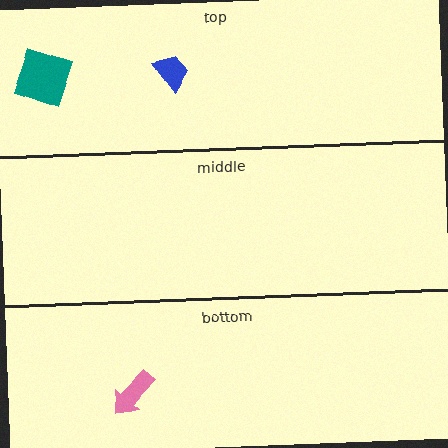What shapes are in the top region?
The blue trapezoid, the teal square.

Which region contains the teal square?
The top region.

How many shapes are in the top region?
2.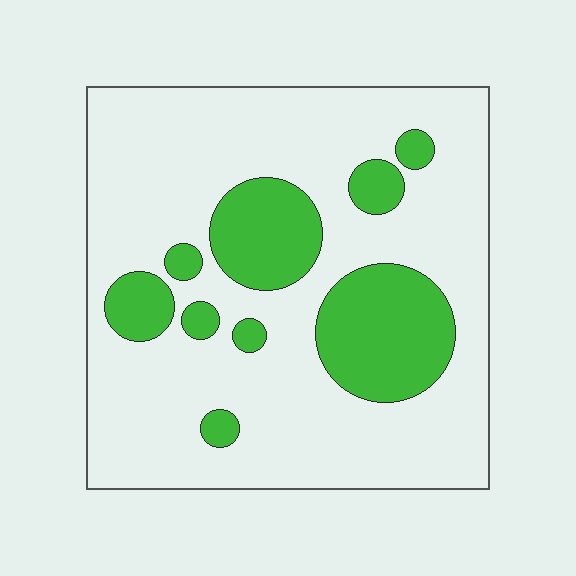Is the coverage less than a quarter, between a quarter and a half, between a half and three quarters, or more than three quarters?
Less than a quarter.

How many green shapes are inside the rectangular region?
9.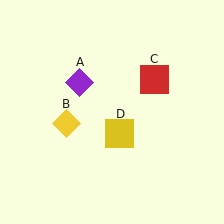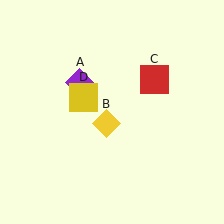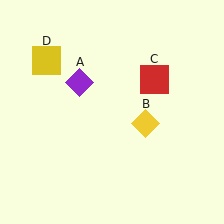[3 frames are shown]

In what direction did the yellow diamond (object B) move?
The yellow diamond (object B) moved right.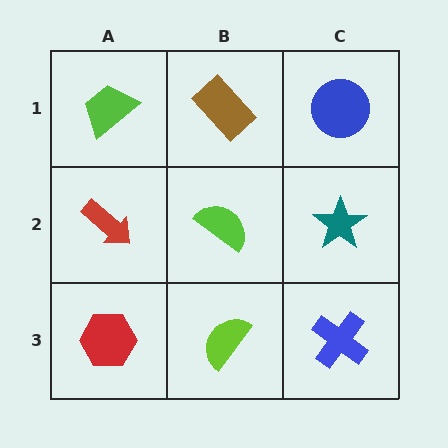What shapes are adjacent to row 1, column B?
A lime semicircle (row 2, column B), a lime trapezoid (row 1, column A), a blue circle (row 1, column C).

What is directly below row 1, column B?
A lime semicircle.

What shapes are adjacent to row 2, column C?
A blue circle (row 1, column C), a blue cross (row 3, column C), a lime semicircle (row 2, column B).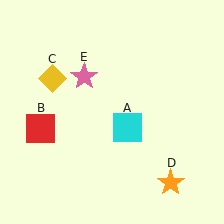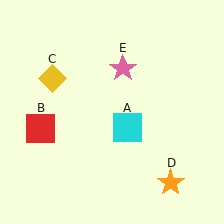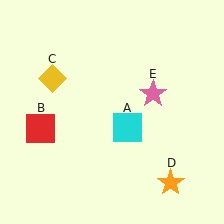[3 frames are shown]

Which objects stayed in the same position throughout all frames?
Cyan square (object A) and red square (object B) and yellow diamond (object C) and orange star (object D) remained stationary.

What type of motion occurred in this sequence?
The pink star (object E) rotated clockwise around the center of the scene.